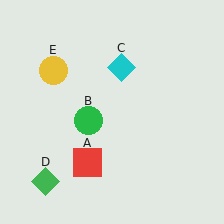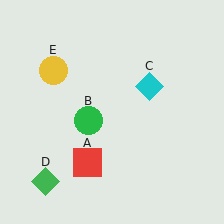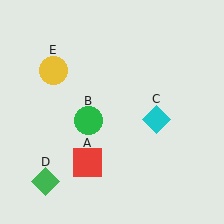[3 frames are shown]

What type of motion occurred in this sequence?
The cyan diamond (object C) rotated clockwise around the center of the scene.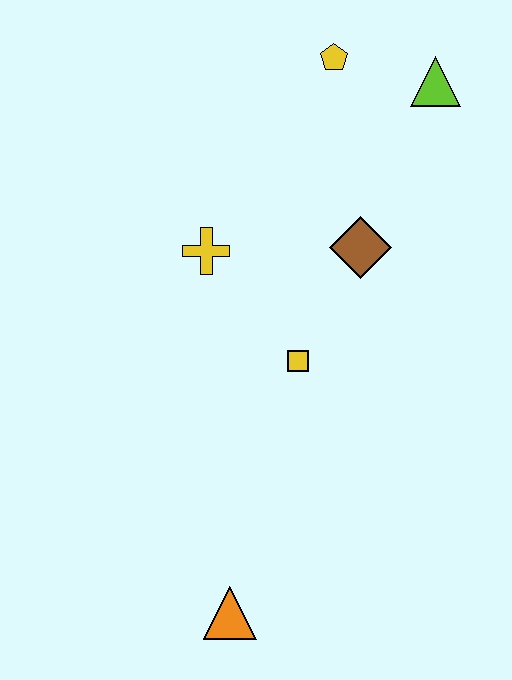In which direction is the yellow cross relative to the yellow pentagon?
The yellow cross is below the yellow pentagon.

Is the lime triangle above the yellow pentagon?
No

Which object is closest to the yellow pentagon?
The lime triangle is closest to the yellow pentagon.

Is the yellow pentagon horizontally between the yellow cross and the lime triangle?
Yes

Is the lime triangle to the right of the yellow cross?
Yes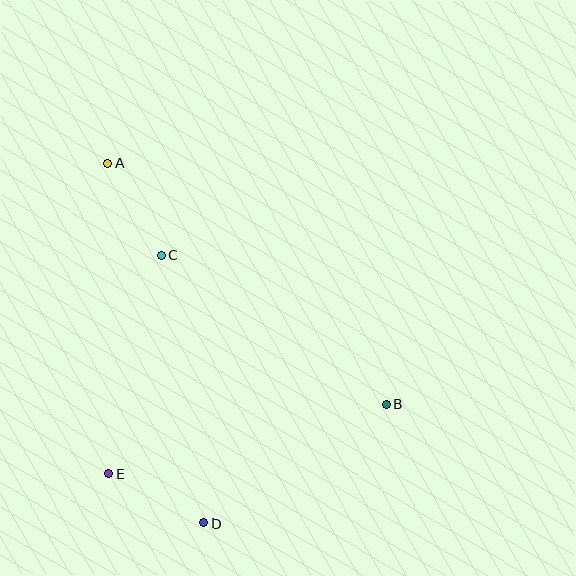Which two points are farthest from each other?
Points A and D are farthest from each other.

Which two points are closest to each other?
Points A and C are closest to each other.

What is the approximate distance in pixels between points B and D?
The distance between B and D is approximately 218 pixels.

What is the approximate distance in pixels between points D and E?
The distance between D and E is approximately 108 pixels.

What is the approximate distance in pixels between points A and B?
The distance between A and B is approximately 369 pixels.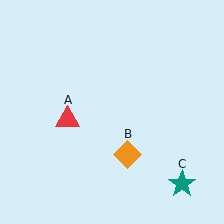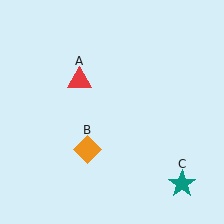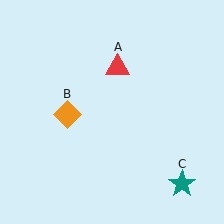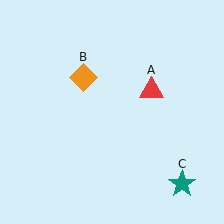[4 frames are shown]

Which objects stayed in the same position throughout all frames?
Teal star (object C) remained stationary.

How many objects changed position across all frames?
2 objects changed position: red triangle (object A), orange diamond (object B).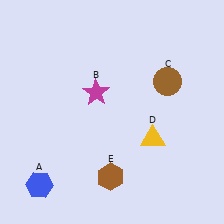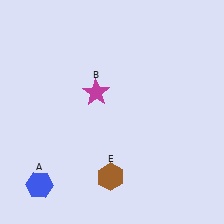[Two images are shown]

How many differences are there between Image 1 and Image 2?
There are 2 differences between the two images.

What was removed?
The brown circle (C), the yellow triangle (D) were removed in Image 2.